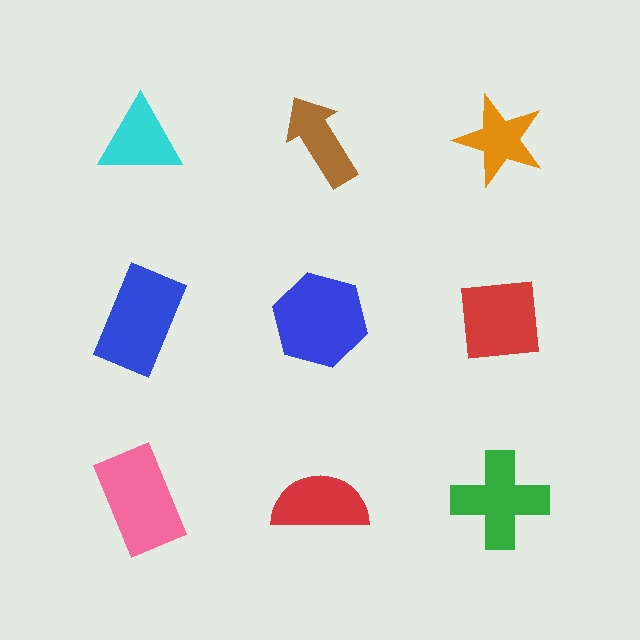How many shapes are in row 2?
3 shapes.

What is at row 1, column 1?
A cyan triangle.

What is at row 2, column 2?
A blue hexagon.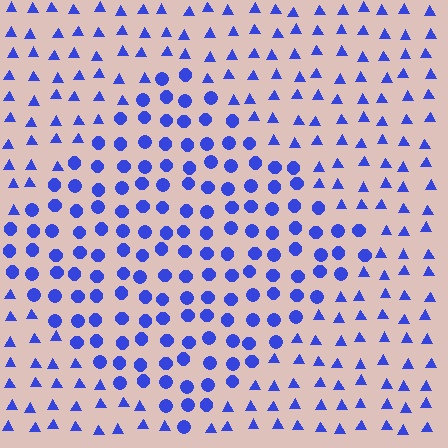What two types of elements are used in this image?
The image uses circles inside the diamond region and triangles outside it.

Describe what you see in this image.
The image is filled with small blue elements arranged in a uniform grid. A diamond-shaped region contains circles, while the surrounding area contains triangles. The boundary is defined purely by the change in element shape.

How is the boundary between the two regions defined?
The boundary is defined by a change in element shape: circles inside vs. triangles outside. All elements share the same color and spacing.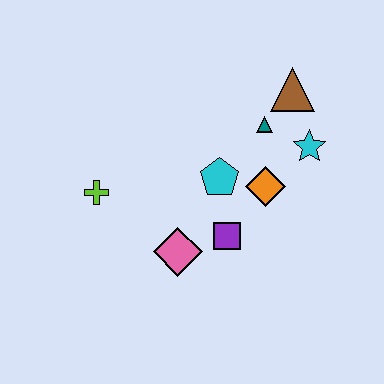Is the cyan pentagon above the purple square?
Yes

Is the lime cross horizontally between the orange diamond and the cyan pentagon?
No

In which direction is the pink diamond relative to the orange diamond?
The pink diamond is to the left of the orange diamond.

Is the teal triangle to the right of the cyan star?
No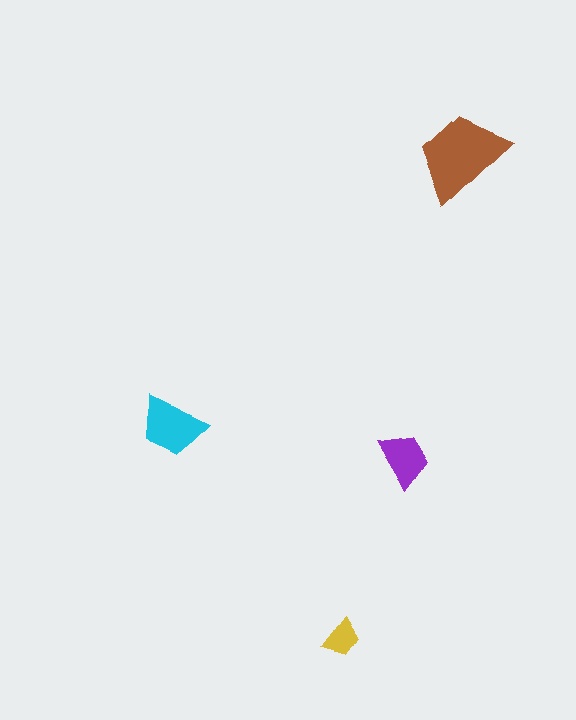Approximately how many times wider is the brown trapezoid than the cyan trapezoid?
About 1.5 times wider.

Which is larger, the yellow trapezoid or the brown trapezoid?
The brown one.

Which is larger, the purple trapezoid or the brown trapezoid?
The brown one.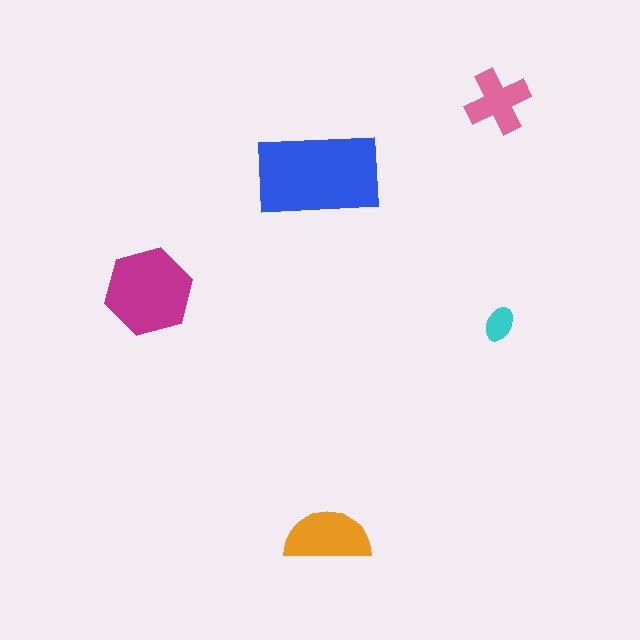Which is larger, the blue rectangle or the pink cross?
The blue rectangle.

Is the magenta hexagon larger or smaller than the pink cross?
Larger.